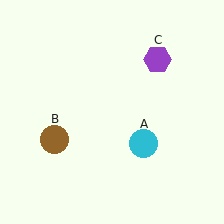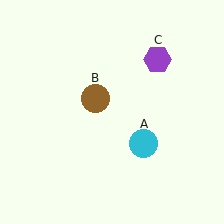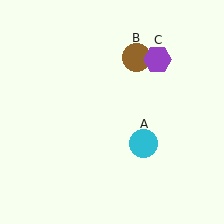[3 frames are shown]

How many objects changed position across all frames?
1 object changed position: brown circle (object B).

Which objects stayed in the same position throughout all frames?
Cyan circle (object A) and purple hexagon (object C) remained stationary.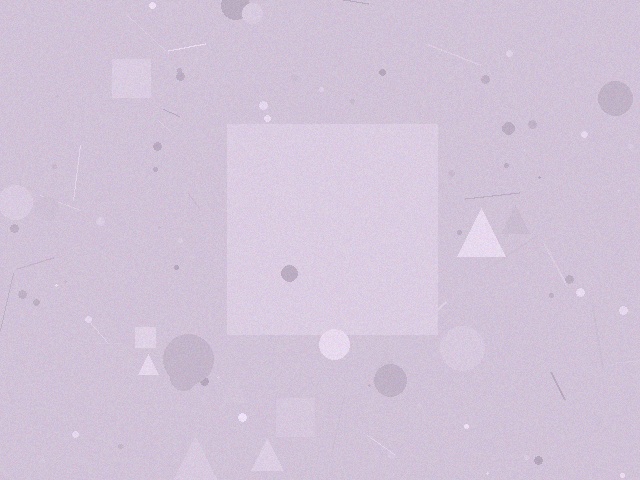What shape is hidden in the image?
A square is hidden in the image.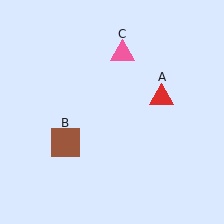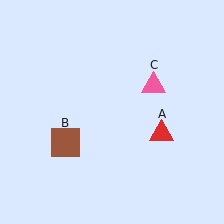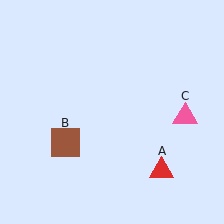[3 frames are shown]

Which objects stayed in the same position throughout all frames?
Brown square (object B) remained stationary.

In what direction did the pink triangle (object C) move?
The pink triangle (object C) moved down and to the right.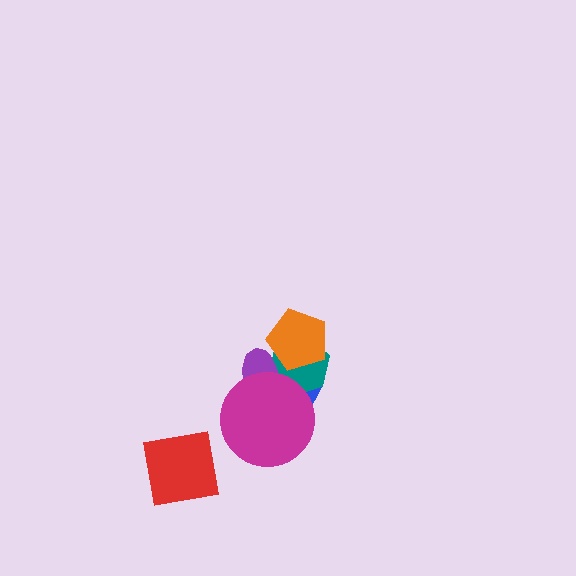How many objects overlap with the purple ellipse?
4 objects overlap with the purple ellipse.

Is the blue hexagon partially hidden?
Yes, it is partially covered by another shape.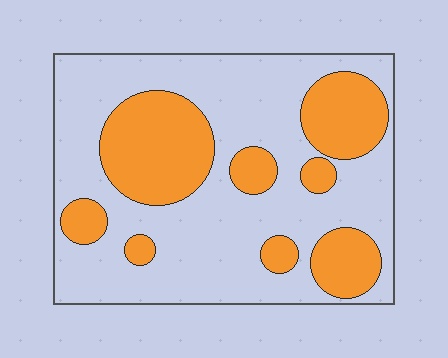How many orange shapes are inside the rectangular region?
8.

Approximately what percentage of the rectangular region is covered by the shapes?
Approximately 30%.